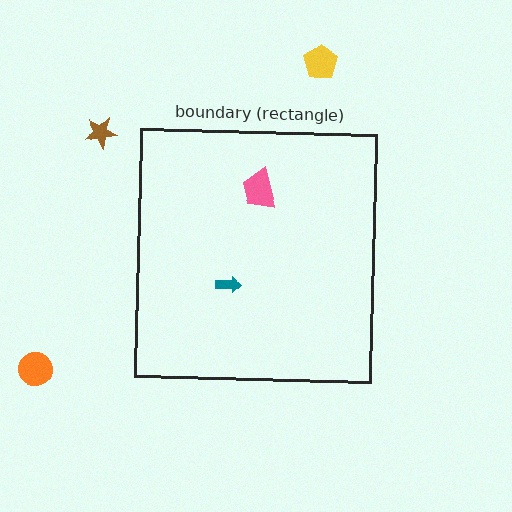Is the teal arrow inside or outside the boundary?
Inside.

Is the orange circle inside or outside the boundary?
Outside.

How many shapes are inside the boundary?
2 inside, 3 outside.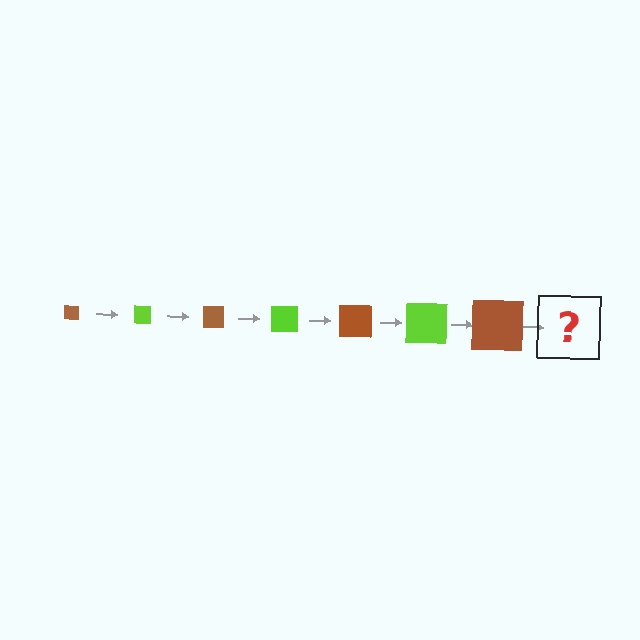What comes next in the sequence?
The next element should be a lime square, larger than the previous one.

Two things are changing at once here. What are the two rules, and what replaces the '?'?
The two rules are that the square grows larger each step and the color cycles through brown and lime. The '?' should be a lime square, larger than the previous one.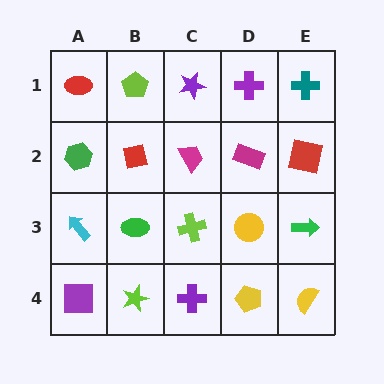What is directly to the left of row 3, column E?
A yellow circle.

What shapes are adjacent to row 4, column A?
A cyan arrow (row 3, column A), a lime star (row 4, column B).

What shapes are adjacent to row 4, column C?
A lime cross (row 3, column C), a lime star (row 4, column B), a yellow pentagon (row 4, column D).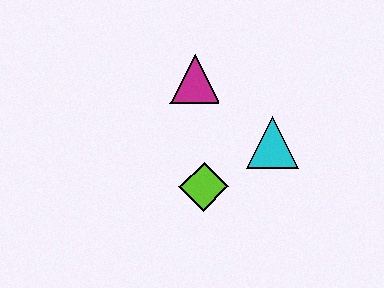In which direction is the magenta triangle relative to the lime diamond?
The magenta triangle is above the lime diamond.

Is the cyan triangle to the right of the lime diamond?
Yes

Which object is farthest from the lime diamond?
The magenta triangle is farthest from the lime diamond.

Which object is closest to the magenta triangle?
The cyan triangle is closest to the magenta triangle.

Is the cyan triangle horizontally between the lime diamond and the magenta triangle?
No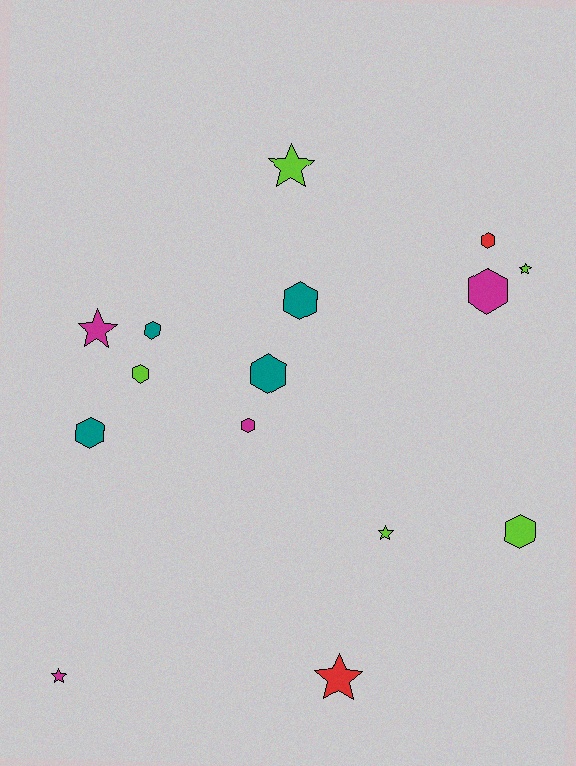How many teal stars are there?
There are no teal stars.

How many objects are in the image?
There are 15 objects.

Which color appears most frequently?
Lime, with 5 objects.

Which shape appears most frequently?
Hexagon, with 9 objects.